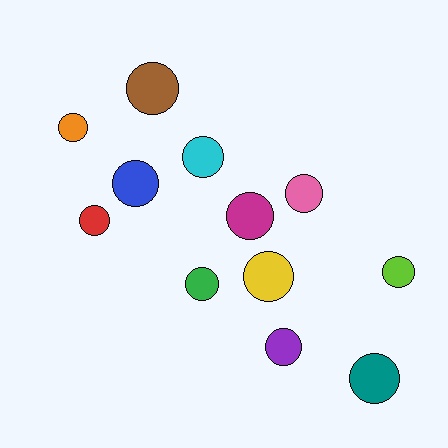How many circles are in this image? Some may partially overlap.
There are 12 circles.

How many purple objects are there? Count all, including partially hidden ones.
There is 1 purple object.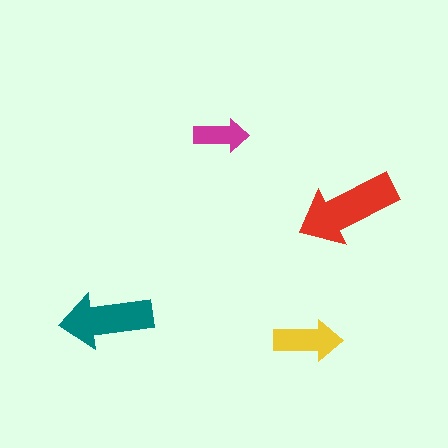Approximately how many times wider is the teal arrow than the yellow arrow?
About 1.5 times wider.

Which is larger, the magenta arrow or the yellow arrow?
The yellow one.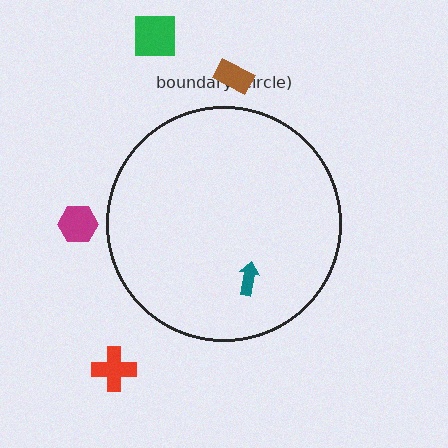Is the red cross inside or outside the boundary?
Outside.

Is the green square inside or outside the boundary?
Outside.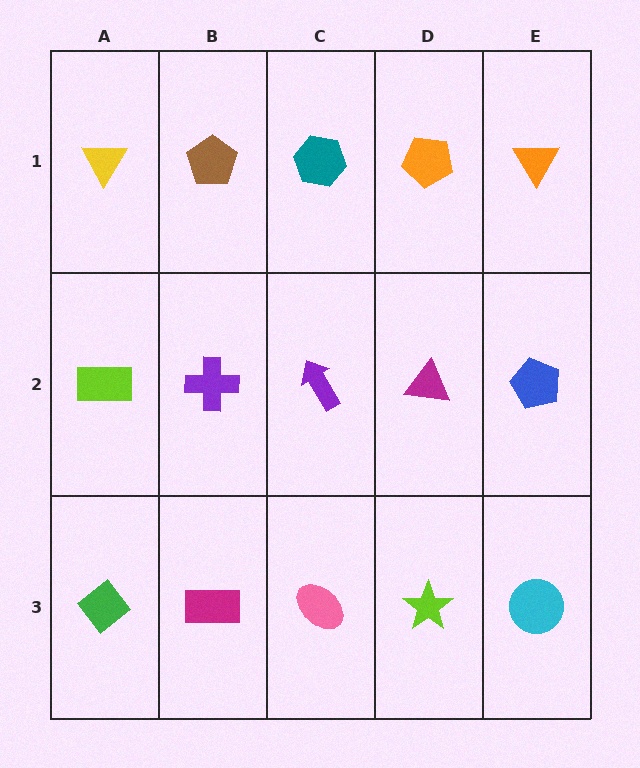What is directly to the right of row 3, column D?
A cyan circle.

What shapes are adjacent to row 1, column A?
A lime rectangle (row 2, column A), a brown pentagon (row 1, column B).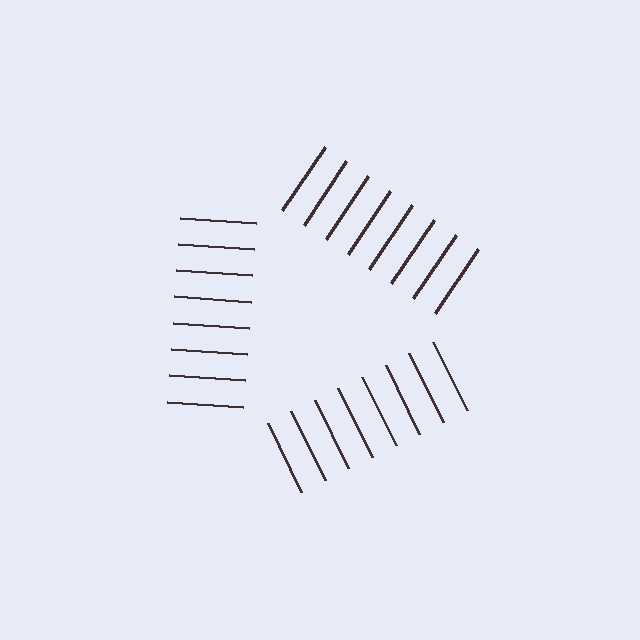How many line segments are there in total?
24 — 8 along each of the 3 edges.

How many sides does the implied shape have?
3 sides — the line-ends trace a triangle.